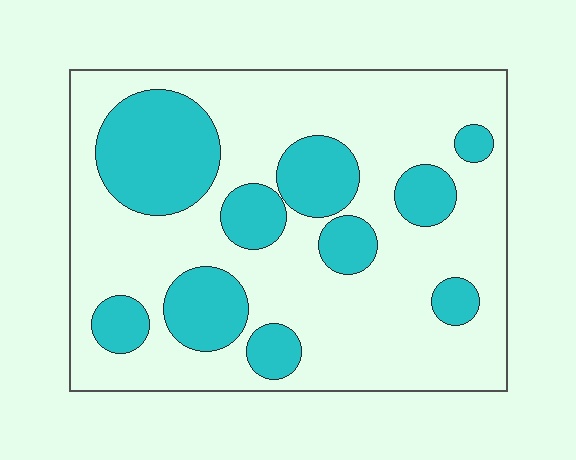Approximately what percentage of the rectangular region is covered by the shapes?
Approximately 30%.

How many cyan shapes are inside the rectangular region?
10.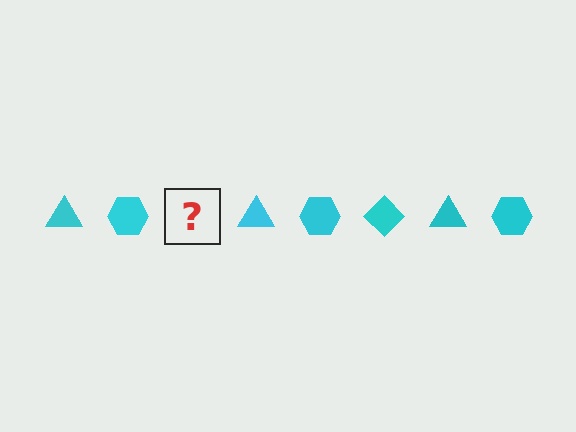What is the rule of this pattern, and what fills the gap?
The rule is that the pattern cycles through triangle, hexagon, diamond shapes in cyan. The gap should be filled with a cyan diamond.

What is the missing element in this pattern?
The missing element is a cyan diamond.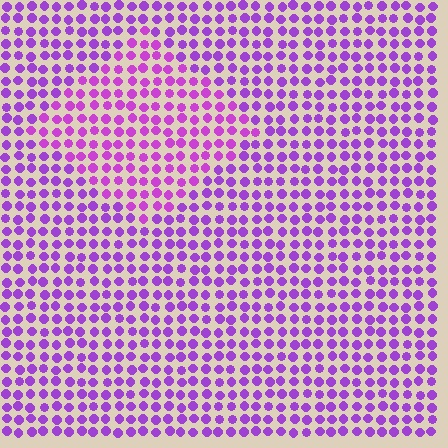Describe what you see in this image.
The image is filled with small purple elements in a uniform arrangement. A diamond-shaped region is visible where the elements are tinted to a slightly different hue, forming a subtle color boundary.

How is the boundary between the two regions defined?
The boundary is defined purely by a slight shift in hue (about 18 degrees). Spacing, size, and orientation are identical on both sides.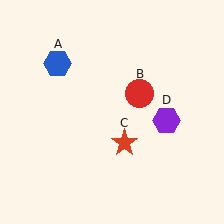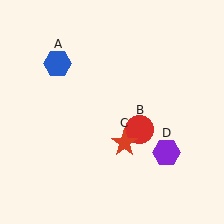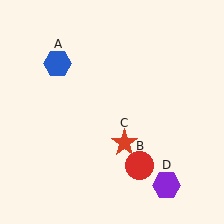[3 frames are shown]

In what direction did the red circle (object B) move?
The red circle (object B) moved down.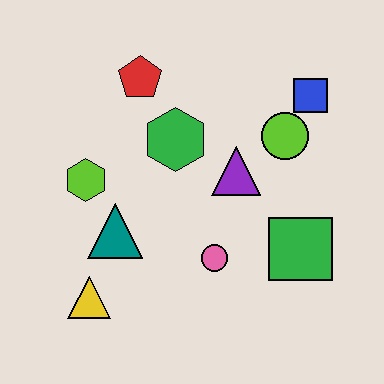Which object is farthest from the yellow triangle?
The blue square is farthest from the yellow triangle.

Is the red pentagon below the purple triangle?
No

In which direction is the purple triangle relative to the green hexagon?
The purple triangle is to the right of the green hexagon.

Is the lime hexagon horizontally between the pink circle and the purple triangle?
No